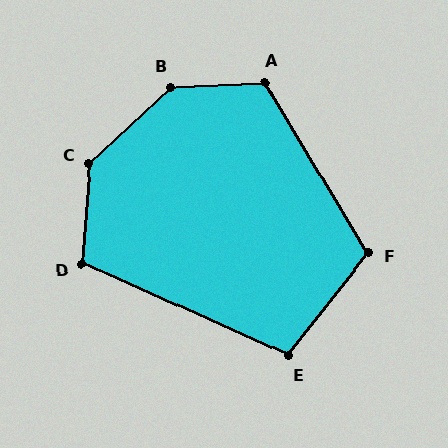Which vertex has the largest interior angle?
B, at approximately 139 degrees.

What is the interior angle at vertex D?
Approximately 110 degrees (obtuse).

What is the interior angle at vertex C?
Approximately 138 degrees (obtuse).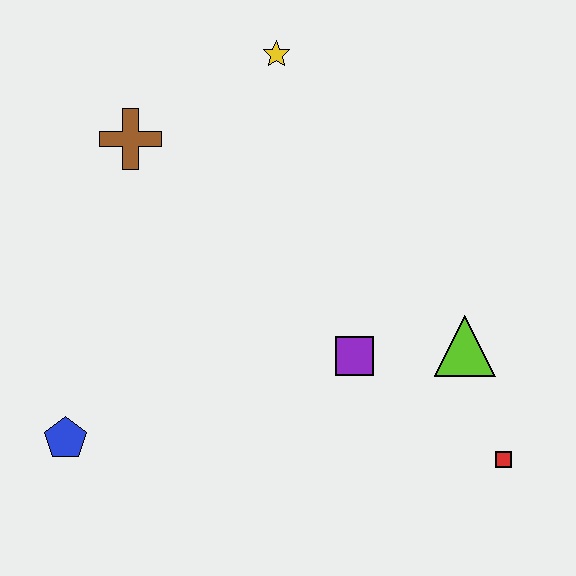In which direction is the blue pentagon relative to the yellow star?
The blue pentagon is below the yellow star.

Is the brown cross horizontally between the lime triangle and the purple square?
No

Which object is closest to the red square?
The lime triangle is closest to the red square.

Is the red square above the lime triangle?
No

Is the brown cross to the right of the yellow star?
No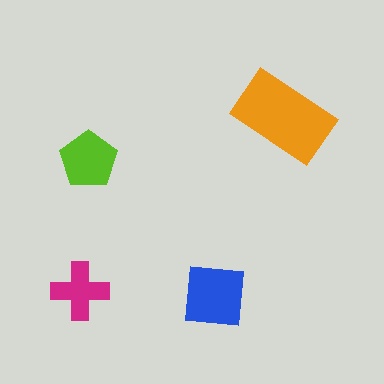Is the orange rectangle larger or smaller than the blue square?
Larger.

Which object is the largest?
The orange rectangle.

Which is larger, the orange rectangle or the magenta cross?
The orange rectangle.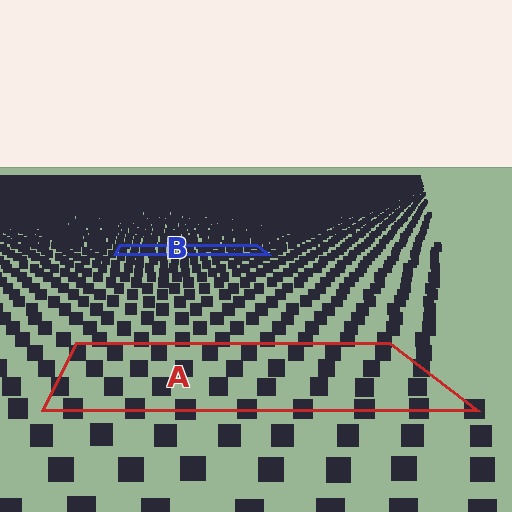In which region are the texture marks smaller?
The texture marks are smaller in region B, because it is farther away.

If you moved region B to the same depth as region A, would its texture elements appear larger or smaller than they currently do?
They would appear larger. At a closer depth, the same texture elements are projected at a bigger on-screen size.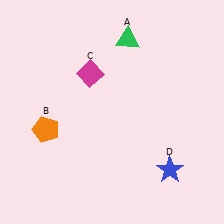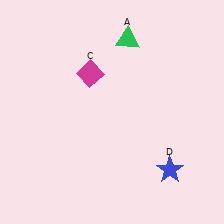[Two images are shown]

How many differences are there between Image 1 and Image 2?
There is 1 difference between the two images.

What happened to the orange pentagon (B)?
The orange pentagon (B) was removed in Image 2. It was in the bottom-left area of Image 1.